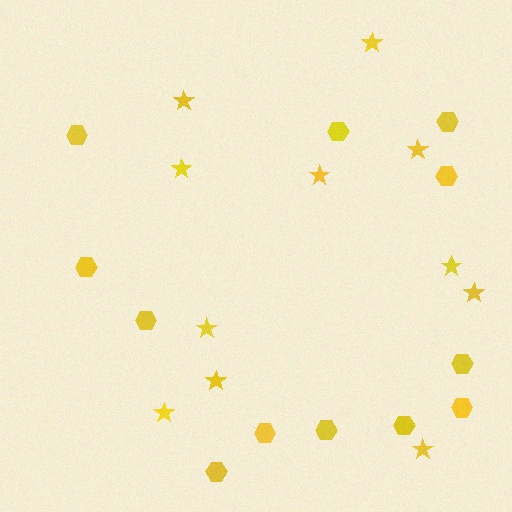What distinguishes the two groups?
There are 2 groups: one group of stars (11) and one group of hexagons (12).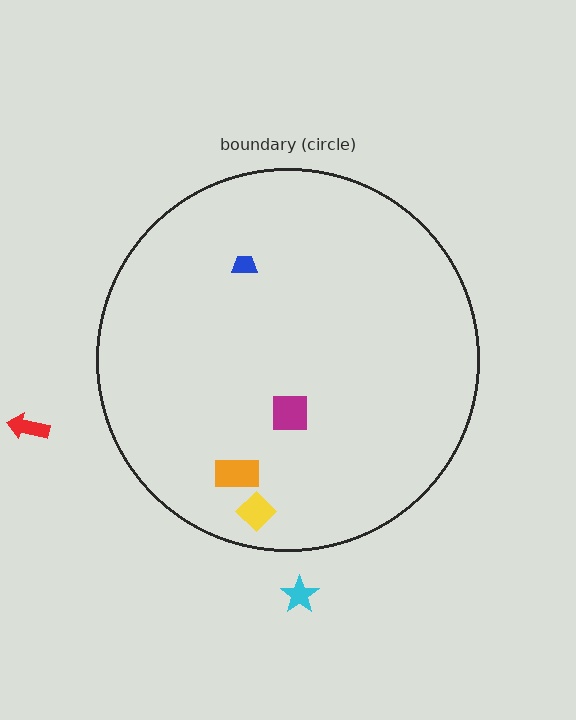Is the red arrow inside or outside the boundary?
Outside.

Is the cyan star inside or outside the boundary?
Outside.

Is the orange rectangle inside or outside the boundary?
Inside.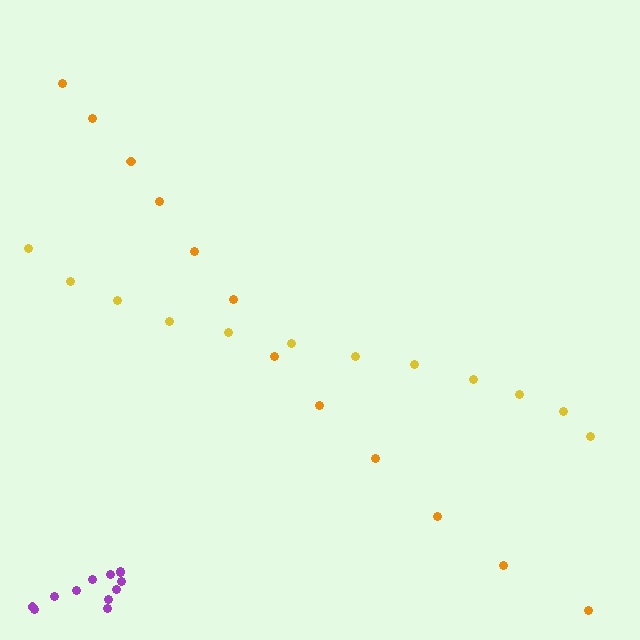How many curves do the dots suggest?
There are 3 distinct paths.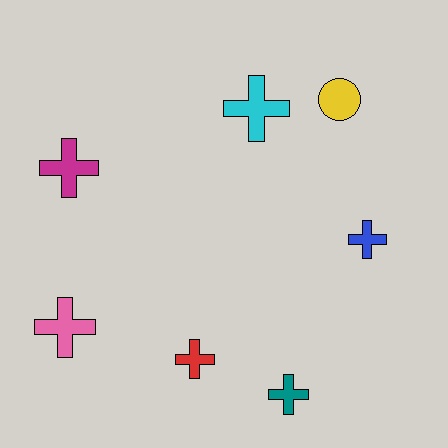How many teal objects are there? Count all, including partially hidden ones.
There is 1 teal object.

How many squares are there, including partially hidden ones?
There are no squares.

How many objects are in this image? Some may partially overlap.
There are 7 objects.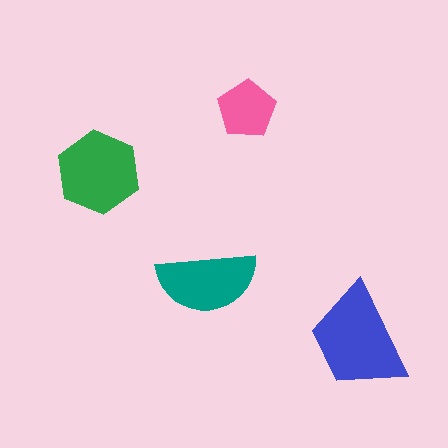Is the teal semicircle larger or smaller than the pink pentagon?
Larger.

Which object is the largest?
The blue trapezoid.